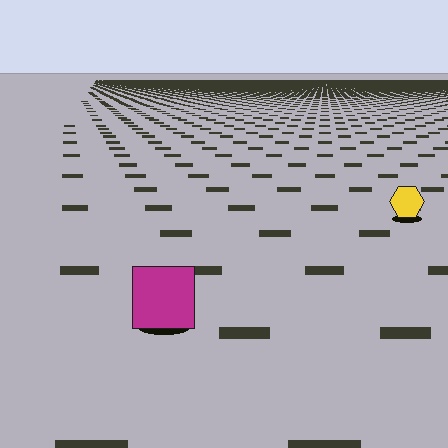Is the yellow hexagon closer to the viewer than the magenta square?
No. The magenta square is closer — you can tell from the texture gradient: the ground texture is coarser near it.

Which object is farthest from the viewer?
The yellow hexagon is farthest from the viewer. It appears smaller and the ground texture around it is denser.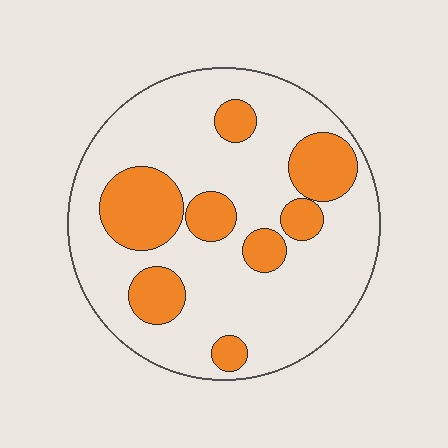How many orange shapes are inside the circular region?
8.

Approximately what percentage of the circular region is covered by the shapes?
Approximately 25%.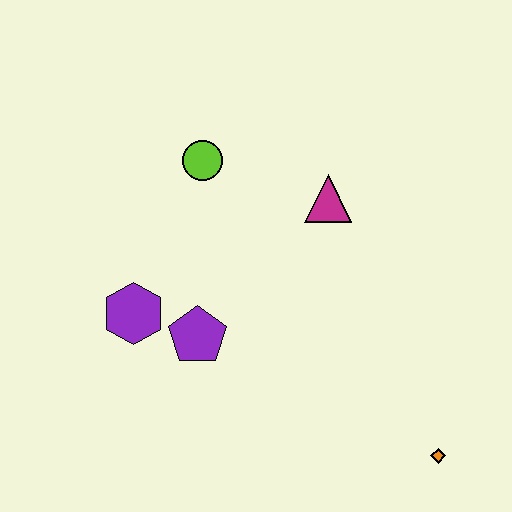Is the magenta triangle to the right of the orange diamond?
No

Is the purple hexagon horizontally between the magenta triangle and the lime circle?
No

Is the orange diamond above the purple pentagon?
No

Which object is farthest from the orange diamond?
The lime circle is farthest from the orange diamond.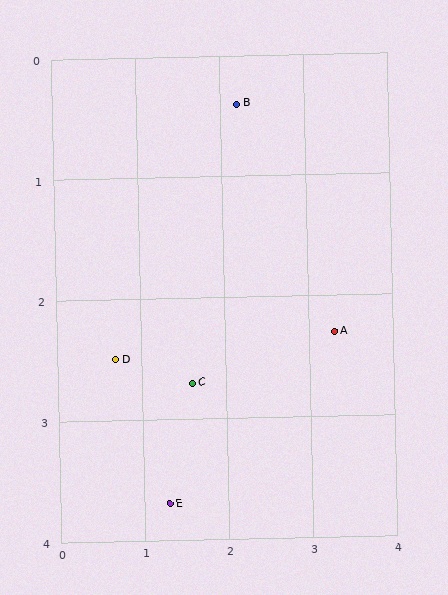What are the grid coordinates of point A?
Point A is at approximately (3.3, 2.3).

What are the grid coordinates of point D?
Point D is at approximately (0.7, 2.5).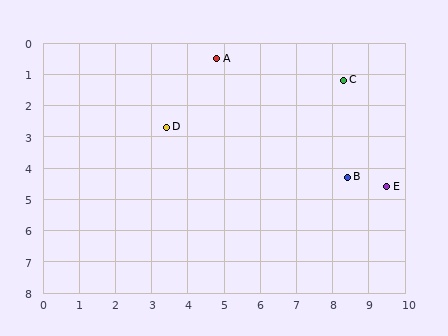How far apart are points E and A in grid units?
Points E and A are about 6.2 grid units apart.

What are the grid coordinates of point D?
Point D is at approximately (3.4, 2.7).